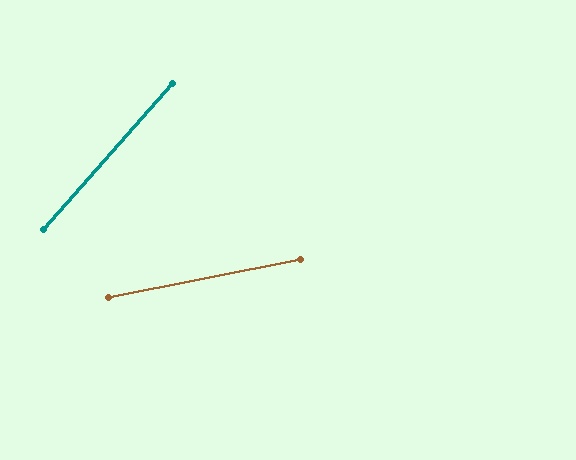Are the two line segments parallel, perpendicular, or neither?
Neither parallel nor perpendicular — they differ by about 38°.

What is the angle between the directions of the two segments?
Approximately 38 degrees.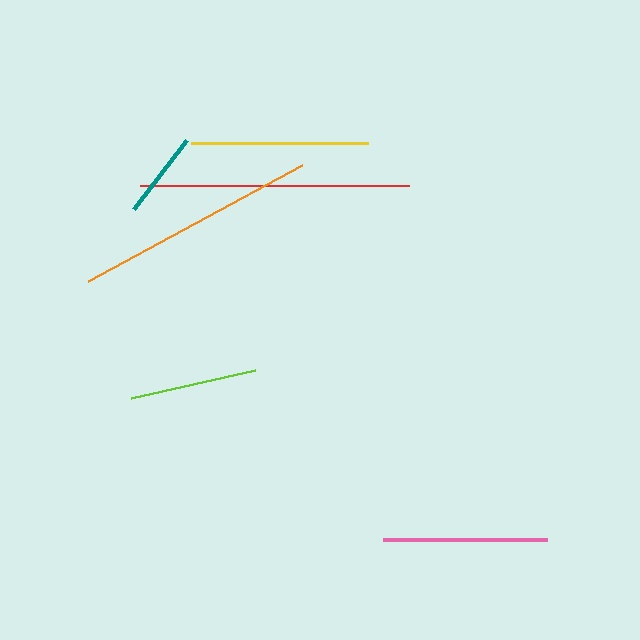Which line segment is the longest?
The red line is the longest at approximately 269 pixels.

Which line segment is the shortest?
The teal line is the shortest at approximately 87 pixels.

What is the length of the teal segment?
The teal segment is approximately 87 pixels long.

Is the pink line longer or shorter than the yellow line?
The yellow line is longer than the pink line.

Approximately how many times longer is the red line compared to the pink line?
The red line is approximately 1.6 times the length of the pink line.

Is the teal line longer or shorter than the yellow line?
The yellow line is longer than the teal line.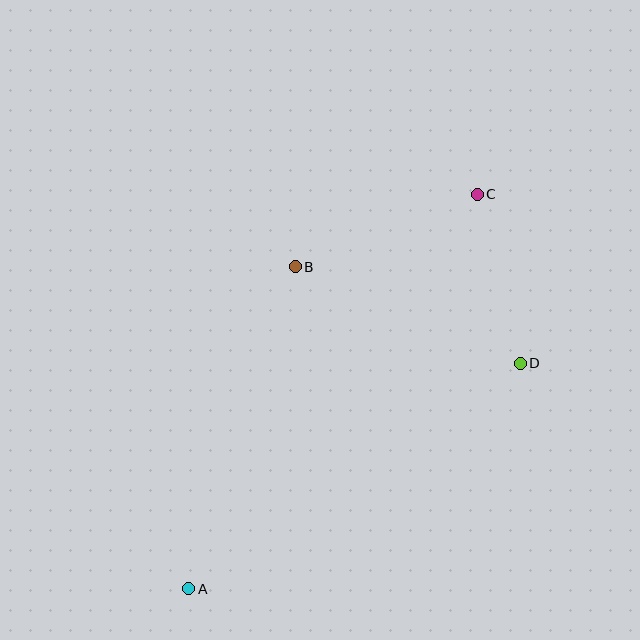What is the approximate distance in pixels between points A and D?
The distance between A and D is approximately 401 pixels.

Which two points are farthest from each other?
Points A and C are farthest from each other.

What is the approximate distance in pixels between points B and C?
The distance between B and C is approximately 196 pixels.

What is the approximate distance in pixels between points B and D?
The distance between B and D is approximately 245 pixels.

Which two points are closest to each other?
Points C and D are closest to each other.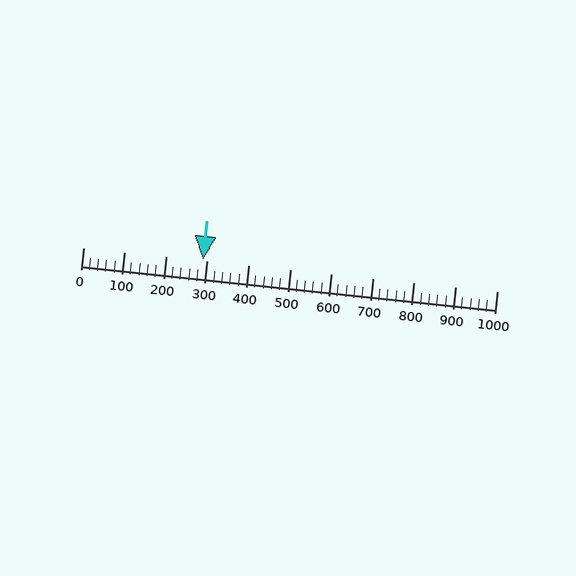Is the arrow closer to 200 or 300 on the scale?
The arrow is closer to 300.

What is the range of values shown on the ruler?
The ruler shows values from 0 to 1000.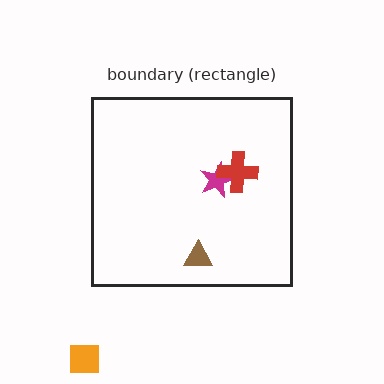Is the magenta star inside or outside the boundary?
Inside.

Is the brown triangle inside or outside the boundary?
Inside.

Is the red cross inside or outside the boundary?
Inside.